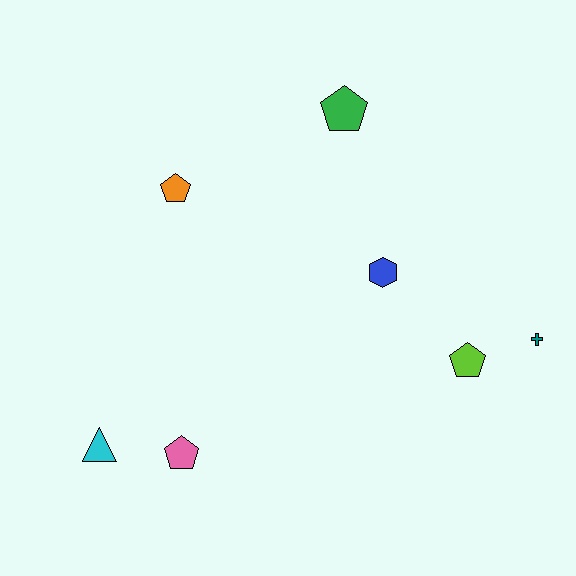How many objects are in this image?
There are 7 objects.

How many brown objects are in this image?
There are no brown objects.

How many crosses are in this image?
There is 1 cross.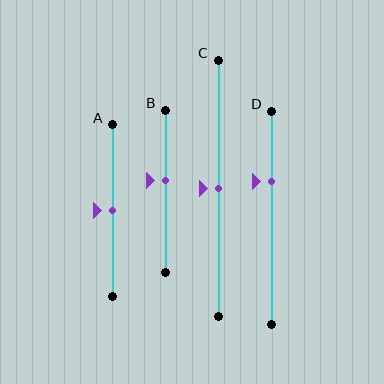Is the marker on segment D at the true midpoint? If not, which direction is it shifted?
No, the marker on segment D is shifted upward by about 17% of the segment length.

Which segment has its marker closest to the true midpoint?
Segment A has its marker closest to the true midpoint.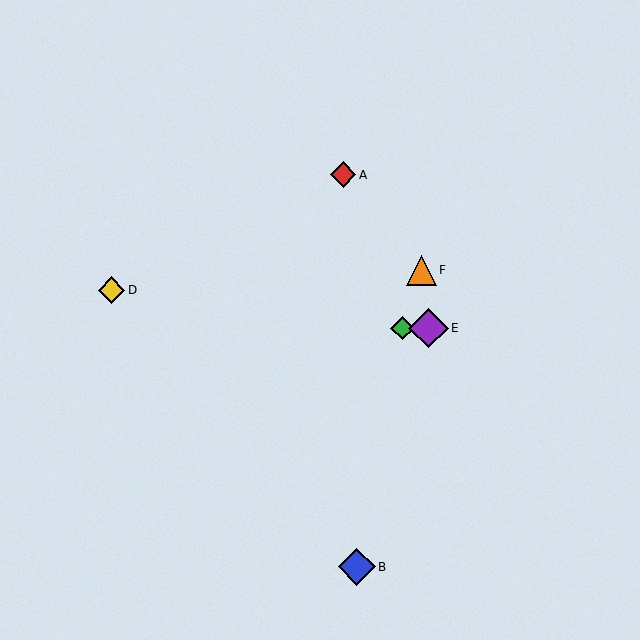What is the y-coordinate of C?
Object C is at y≈328.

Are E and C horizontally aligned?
Yes, both are at y≈328.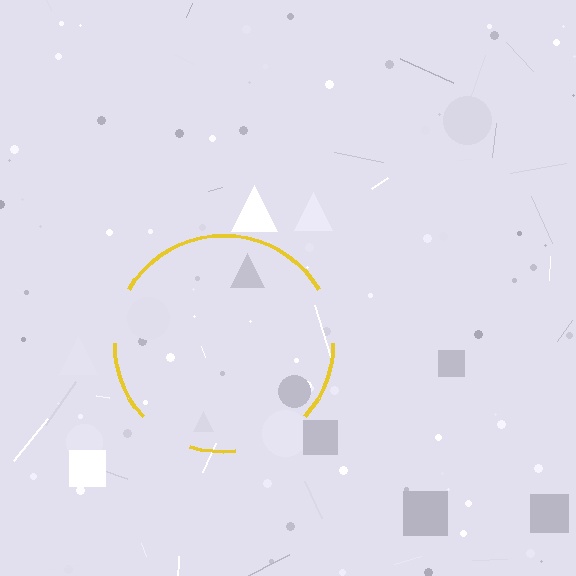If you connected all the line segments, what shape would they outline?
They would outline a circle.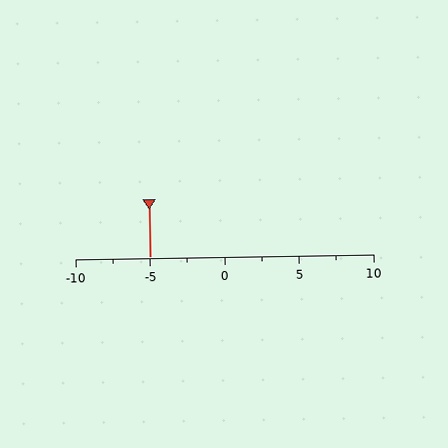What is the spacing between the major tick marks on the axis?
The major ticks are spaced 5 apart.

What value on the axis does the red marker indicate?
The marker indicates approximately -5.